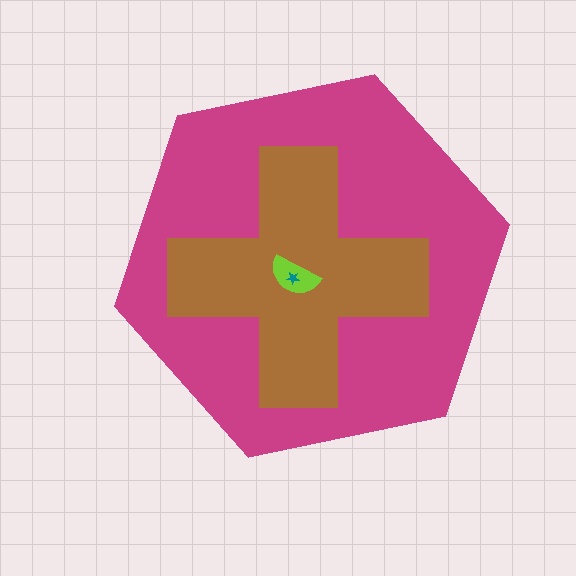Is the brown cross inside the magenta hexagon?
Yes.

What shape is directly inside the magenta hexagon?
The brown cross.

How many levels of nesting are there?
4.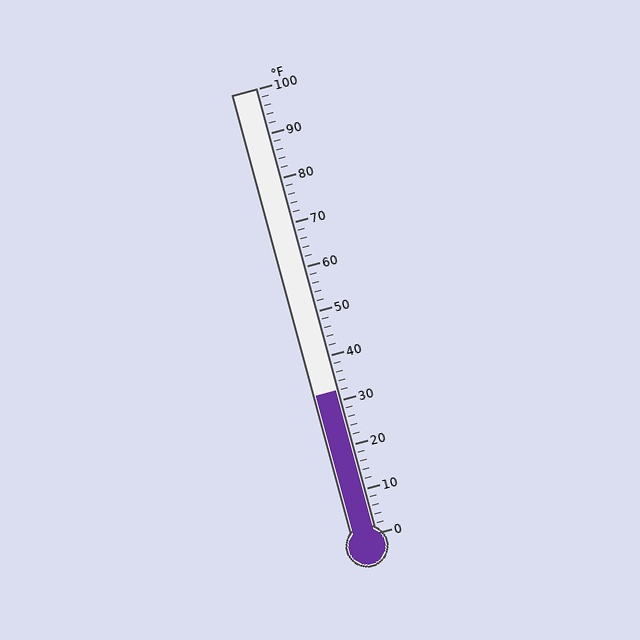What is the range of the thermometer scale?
The thermometer scale ranges from 0°F to 100°F.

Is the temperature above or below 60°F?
The temperature is below 60°F.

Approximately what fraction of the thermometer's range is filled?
The thermometer is filled to approximately 30% of its range.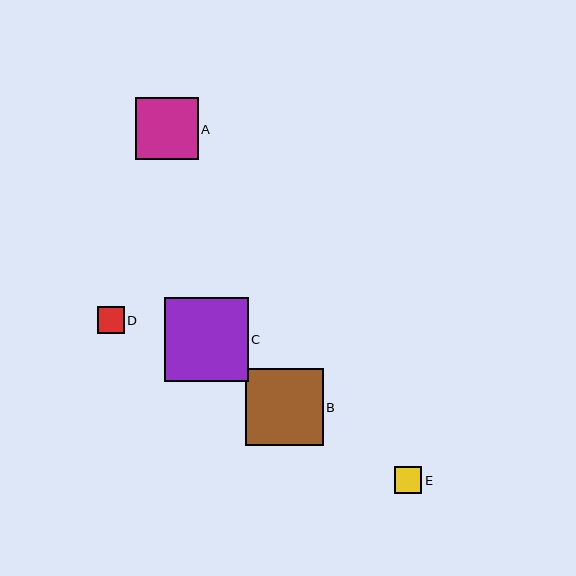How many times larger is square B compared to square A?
Square B is approximately 1.2 times the size of square A.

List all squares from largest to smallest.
From largest to smallest: C, B, A, E, D.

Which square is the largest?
Square C is the largest with a size of approximately 84 pixels.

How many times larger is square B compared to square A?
Square B is approximately 1.2 times the size of square A.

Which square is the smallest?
Square D is the smallest with a size of approximately 27 pixels.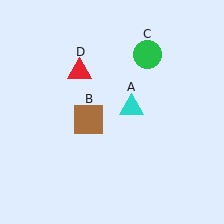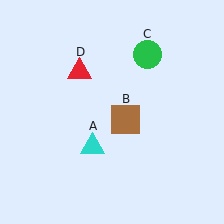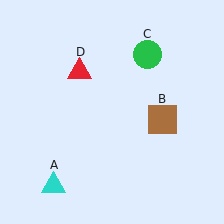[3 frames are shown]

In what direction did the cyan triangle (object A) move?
The cyan triangle (object A) moved down and to the left.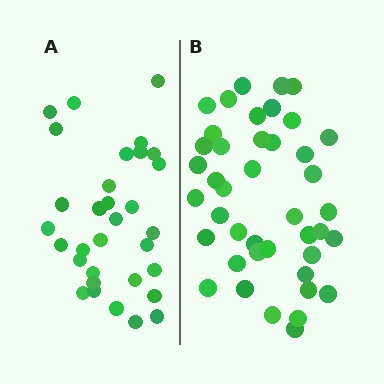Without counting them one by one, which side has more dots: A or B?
Region B (the right region) has more dots.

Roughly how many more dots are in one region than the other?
Region B has roughly 10 or so more dots than region A.